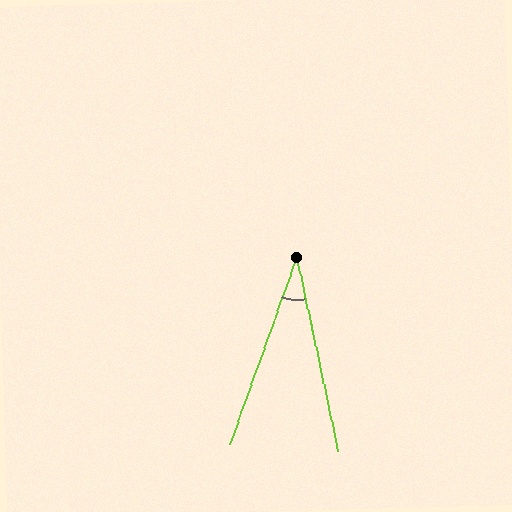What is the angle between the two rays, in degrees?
Approximately 32 degrees.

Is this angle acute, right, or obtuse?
It is acute.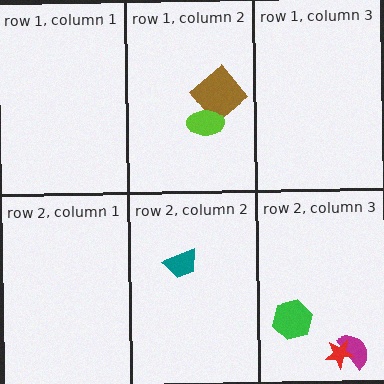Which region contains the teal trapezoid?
The row 2, column 2 region.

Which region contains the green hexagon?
The row 2, column 3 region.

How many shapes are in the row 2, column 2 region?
1.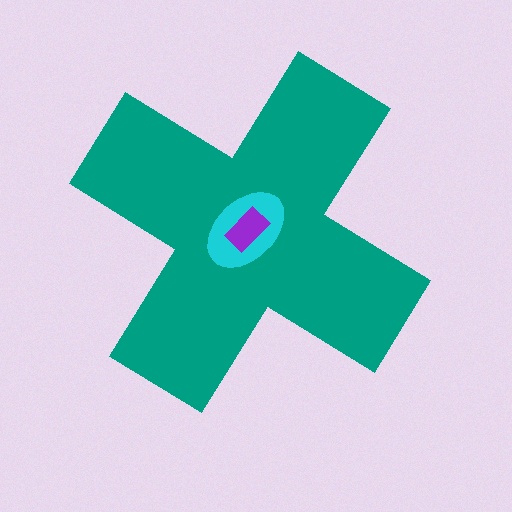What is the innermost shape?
The purple rectangle.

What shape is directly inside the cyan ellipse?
The purple rectangle.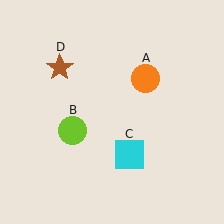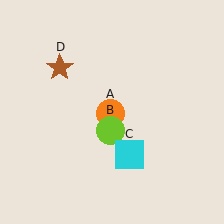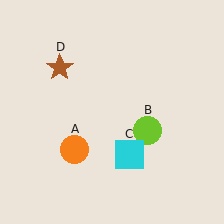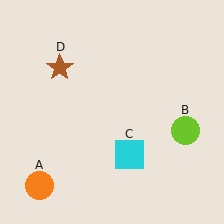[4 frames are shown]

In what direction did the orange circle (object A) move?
The orange circle (object A) moved down and to the left.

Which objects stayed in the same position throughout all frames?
Cyan square (object C) and brown star (object D) remained stationary.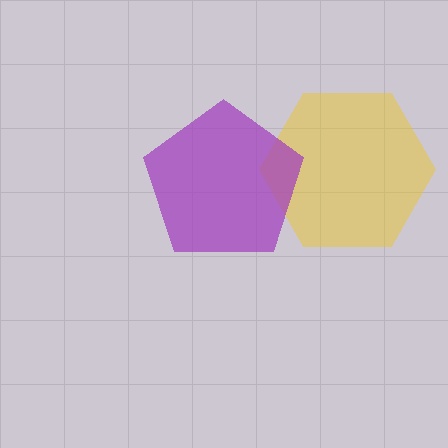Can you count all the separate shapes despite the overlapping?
Yes, there are 2 separate shapes.